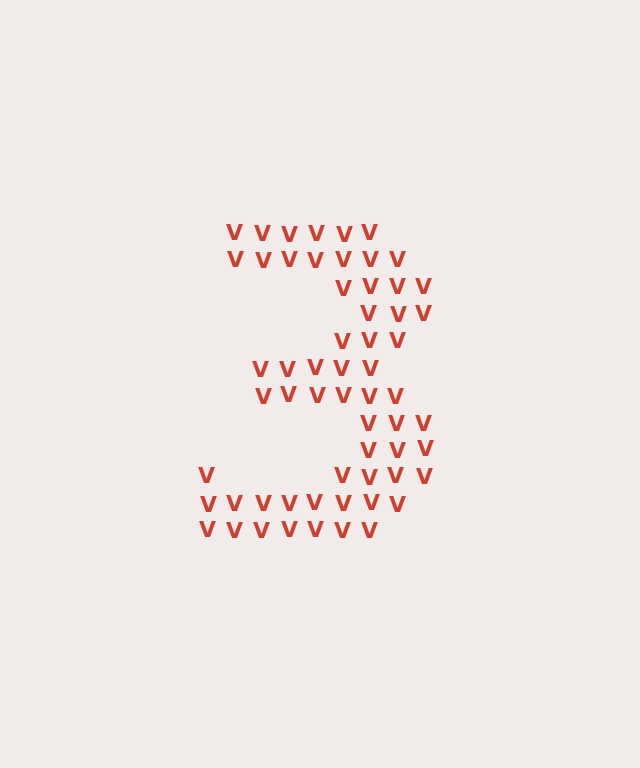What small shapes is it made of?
It is made of small letter V's.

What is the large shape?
The large shape is the digit 3.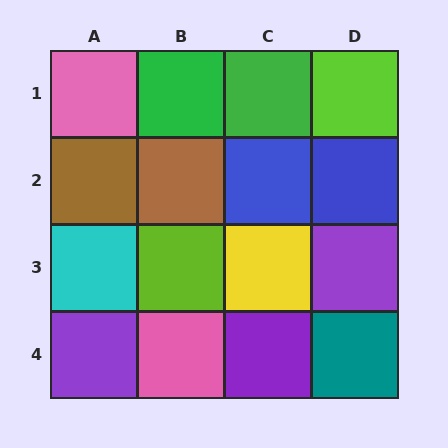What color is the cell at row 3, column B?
Lime.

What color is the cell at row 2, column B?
Brown.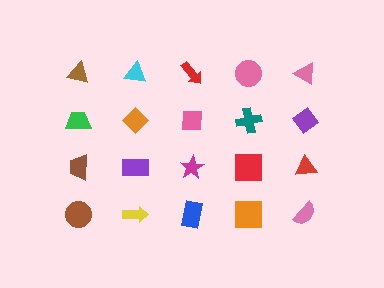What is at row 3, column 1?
A brown trapezoid.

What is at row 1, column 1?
A brown triangle.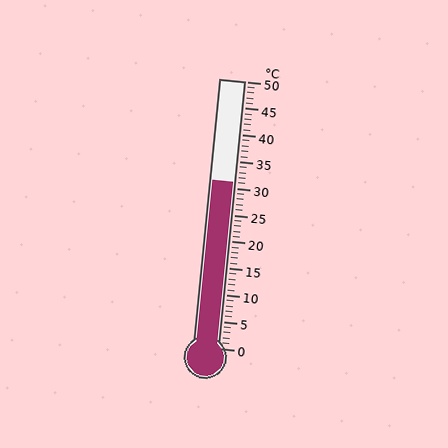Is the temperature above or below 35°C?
The temperature is below 35°C.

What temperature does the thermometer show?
The thermometer shows approximately 31°C.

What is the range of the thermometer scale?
The thermometer scale ranges from 0°C to 50°C.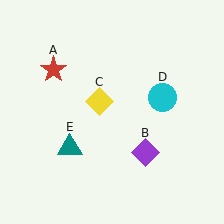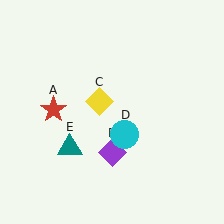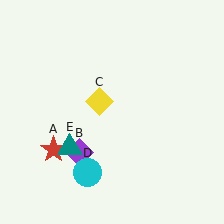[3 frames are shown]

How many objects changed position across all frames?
3 objects changed position: red star (object A), purple diamond (object B), cyan circle (object D).